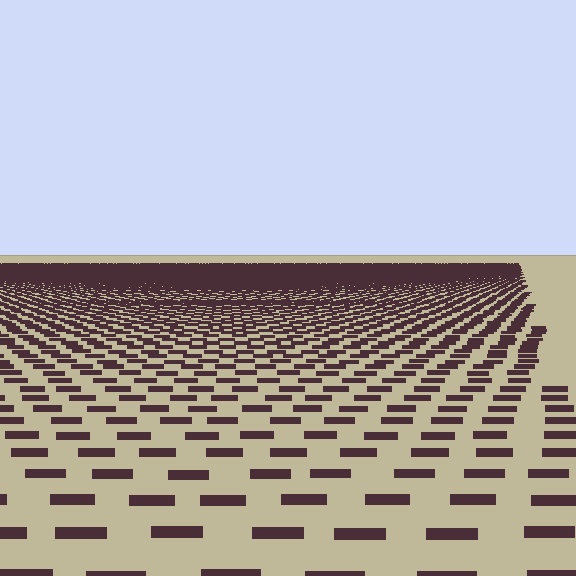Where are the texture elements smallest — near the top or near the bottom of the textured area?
Near the top.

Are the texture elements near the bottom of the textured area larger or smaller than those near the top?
Larger. Near the bottom, elements are closer to the viewer and appear at a bigger on-screen size.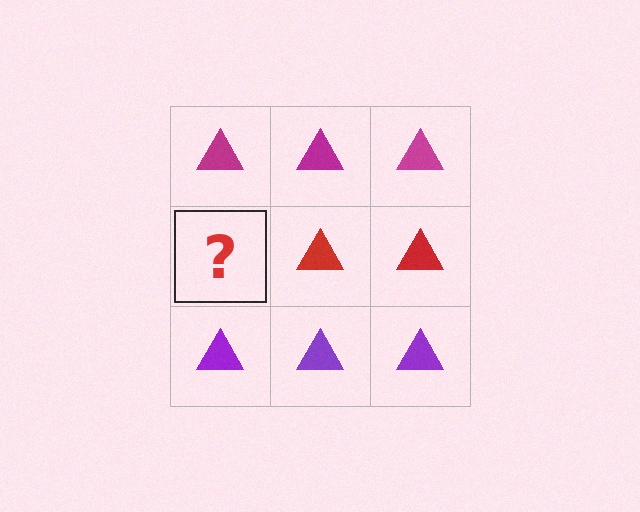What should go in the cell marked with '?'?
The missing cell should contain a red triangle.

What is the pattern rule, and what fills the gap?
The rule is that each row has a consistent color. The gap should be filled with a red triangle.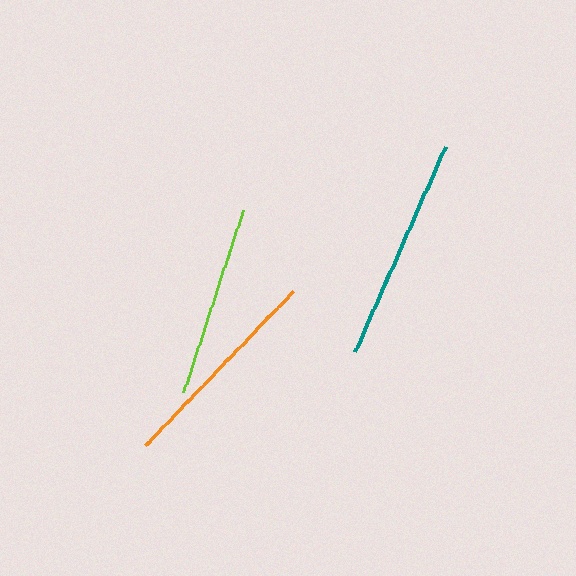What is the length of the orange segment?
The orange segment is approximately 214 pixels long.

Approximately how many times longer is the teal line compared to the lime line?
The teal line is approximately 1.2 times the length of the lime line.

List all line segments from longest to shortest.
From longest to shortest: teal, orange, lime.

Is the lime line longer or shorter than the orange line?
The orange line is longer than the lime line.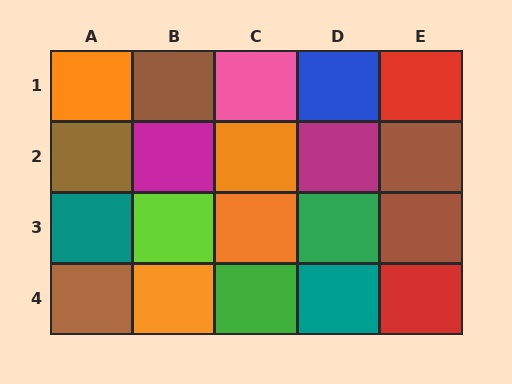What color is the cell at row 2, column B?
Magenta.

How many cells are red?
2 cells are red.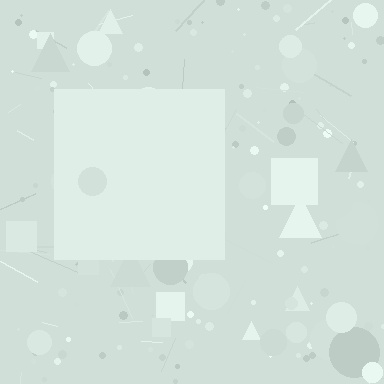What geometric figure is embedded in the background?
A square is embedded in the background.